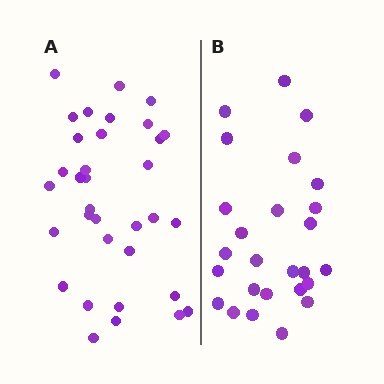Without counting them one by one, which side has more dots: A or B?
Region A (the left region) has more dots.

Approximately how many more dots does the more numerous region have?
Region A has roughly 8 or so more dots than region B.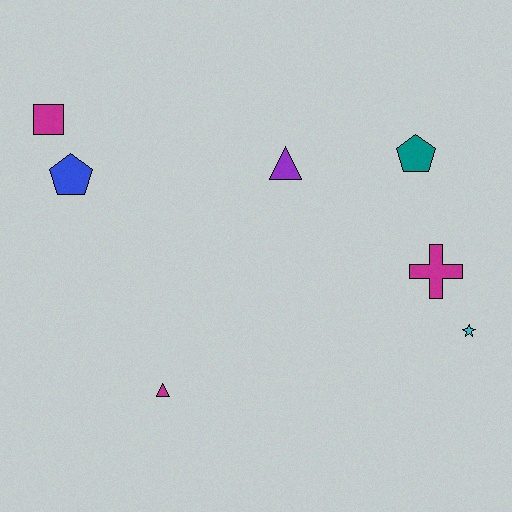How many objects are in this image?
There are 7 objects.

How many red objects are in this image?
There are no red objects.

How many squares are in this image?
There is 1 square.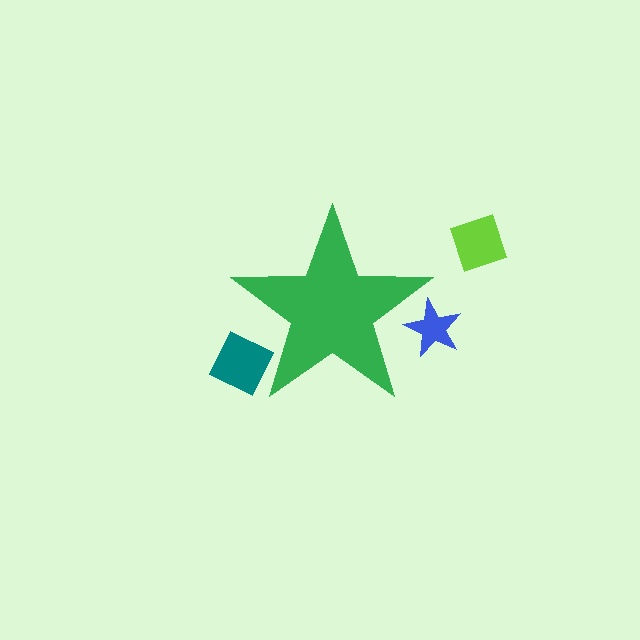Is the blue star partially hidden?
Yes, the blue star is partially hidden behind the green star.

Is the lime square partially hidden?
No, the lime square is fully visible.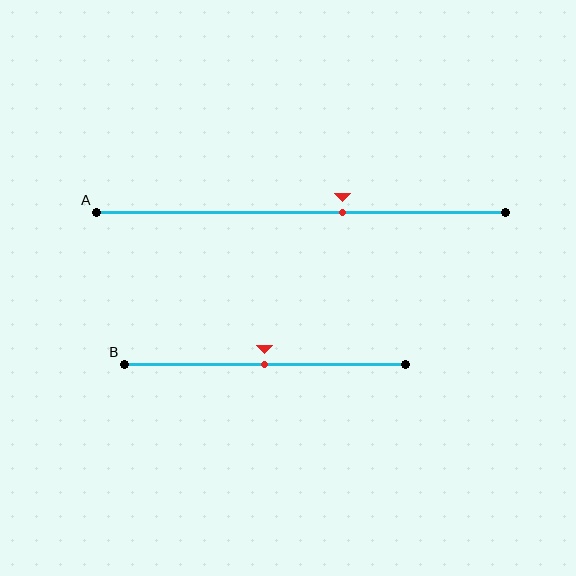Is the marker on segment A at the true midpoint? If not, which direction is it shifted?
No, the marker on segment A is shifted to the right by about 10% of the segment length.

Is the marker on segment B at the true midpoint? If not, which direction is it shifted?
Yes, the marker on segment B is at the true midpoint.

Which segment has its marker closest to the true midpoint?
Segment B has its marker closest to the true midpoint.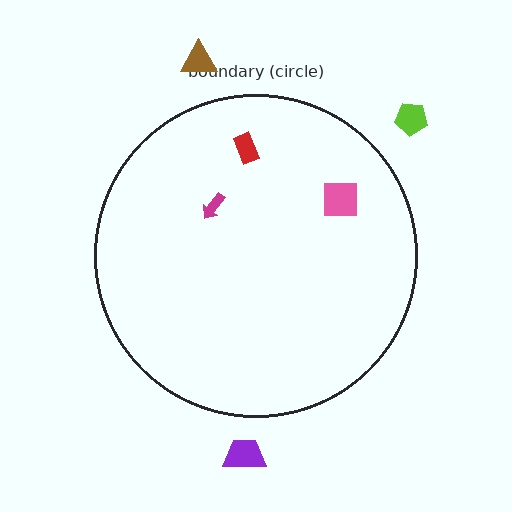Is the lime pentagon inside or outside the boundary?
Outside.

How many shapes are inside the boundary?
3 inside, 3 outside.